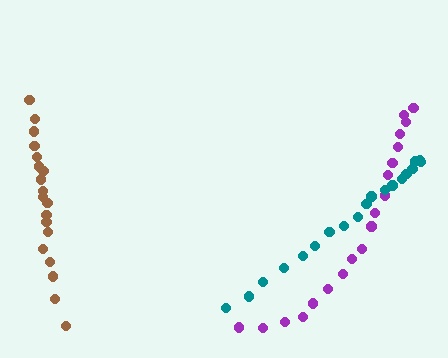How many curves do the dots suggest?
There are 3 distinct paths.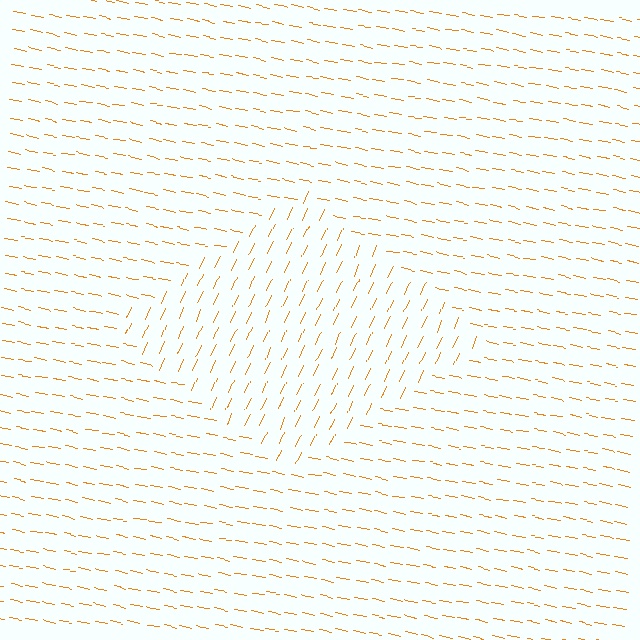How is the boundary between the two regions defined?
The boundary is defined purely by a change in line orientation (approximately 77 degrees difference). All lines are the same color and thickness.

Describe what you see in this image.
The image is filled with small orange line segments. A diamond region in the image has lines oriented differently from the surrounding lines, creating a visible texture boundary.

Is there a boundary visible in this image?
Yes, there is a texture boundary formed by a change in line orientation.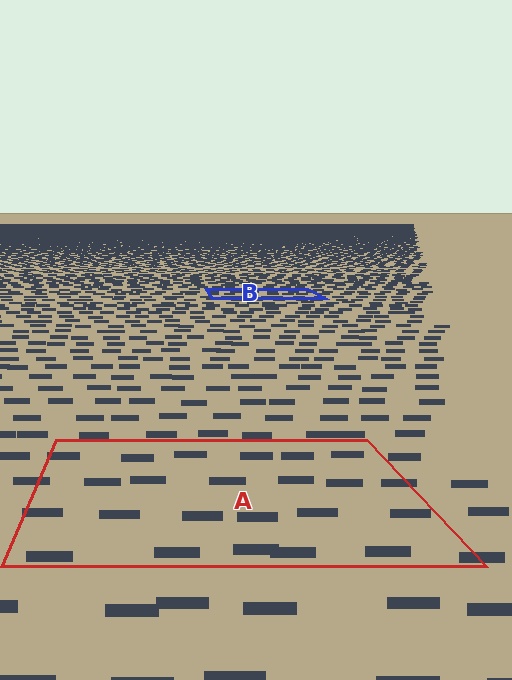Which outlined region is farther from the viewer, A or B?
Region B is farther from the viewer — the texture elements inside it appear smaller and more densely packed.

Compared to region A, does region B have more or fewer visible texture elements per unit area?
Region B has more texture elements per unit area — they are packed more densely because it is farther away.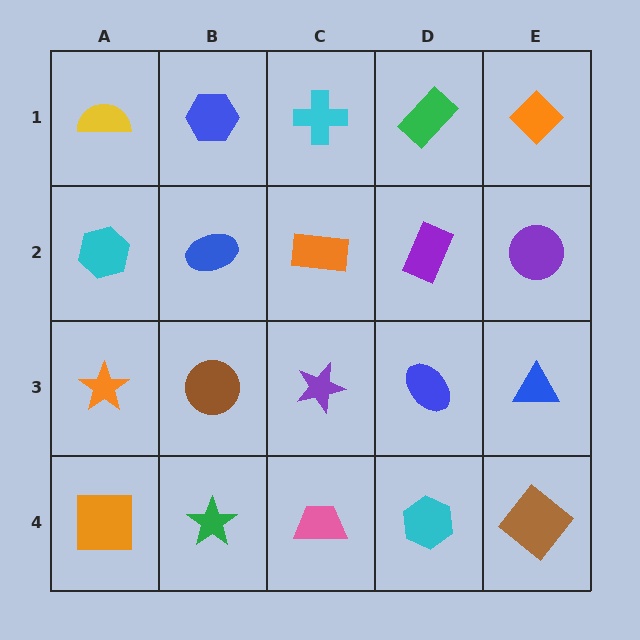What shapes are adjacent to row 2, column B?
A blue hexagon (row 1, column B), a brown circle (row 3, column B), a cyan hexagon (row 2, column A), an orange rectangle (row 2, column C).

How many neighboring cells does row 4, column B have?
3.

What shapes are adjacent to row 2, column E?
An orange diamond (row 1, column E), a blue triangle (row 3, column E), a purple rectangle (row 2, column D).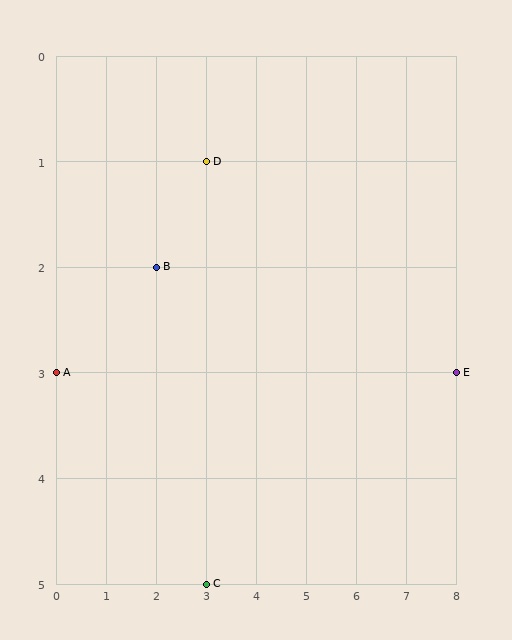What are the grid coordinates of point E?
Point E is at grid coordinates (8, 3).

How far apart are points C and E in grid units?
Points C and E are 5 columns and 2 rows apart (about 5.4 grid units diagonally).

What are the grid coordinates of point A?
Point A is at grid coordinates (0, 3).